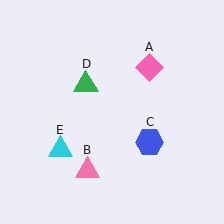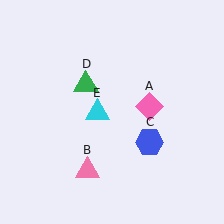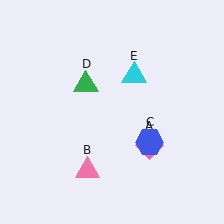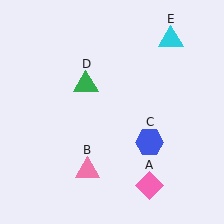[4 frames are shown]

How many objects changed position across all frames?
2 objects changed position: pink diamond (object A), cyan triangle (object E).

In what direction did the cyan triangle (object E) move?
The cyan triangle (object E) moved up and to the right.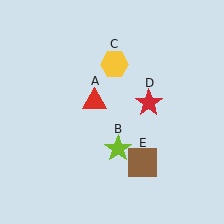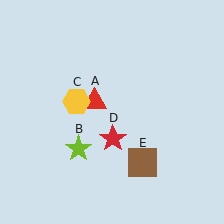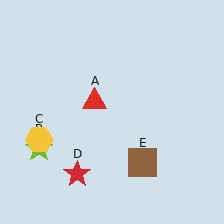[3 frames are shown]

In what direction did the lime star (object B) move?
The lime star (object B) moved left.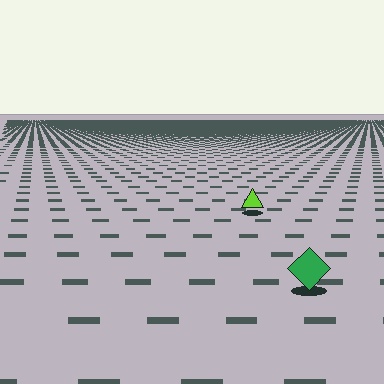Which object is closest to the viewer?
The green diamond is closest. The texture marks near it are larger and more spread out.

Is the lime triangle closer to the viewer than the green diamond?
No. The green diamond is closer — you can tell from the texture gradient: the ground texture is coarser near it.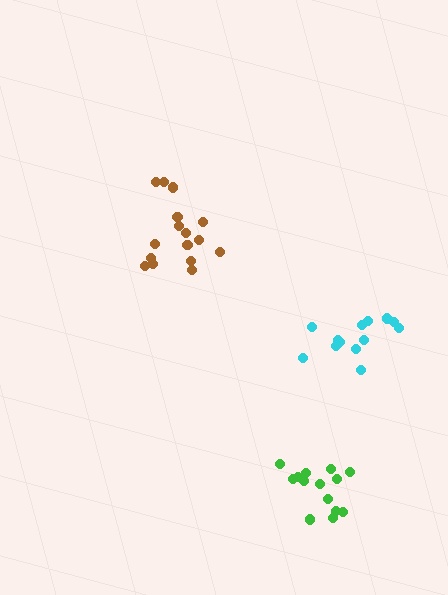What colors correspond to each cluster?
The clusters are colored: brown, green, cyan.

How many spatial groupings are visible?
There are 3 spatial groupings.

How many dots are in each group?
Group 1: 16 dots, Group 2: 14 dots, Group 3: 13 dots (43 total).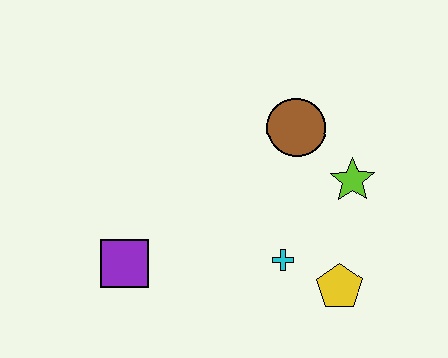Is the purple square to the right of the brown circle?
No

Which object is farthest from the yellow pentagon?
The purple square is farthest from the yellow pentagon.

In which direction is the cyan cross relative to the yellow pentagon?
The cyan cross is to the left of the yellow pentagon.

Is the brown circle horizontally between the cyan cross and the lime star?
Yes